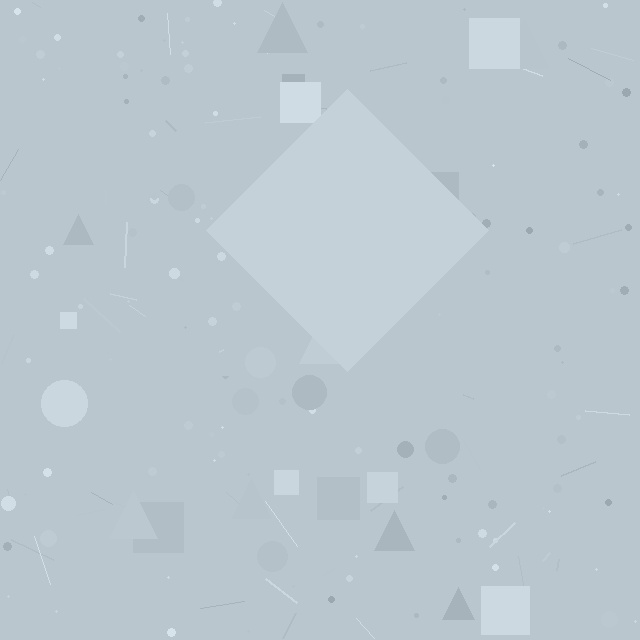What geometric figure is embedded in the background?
A diamond is embedded in the background.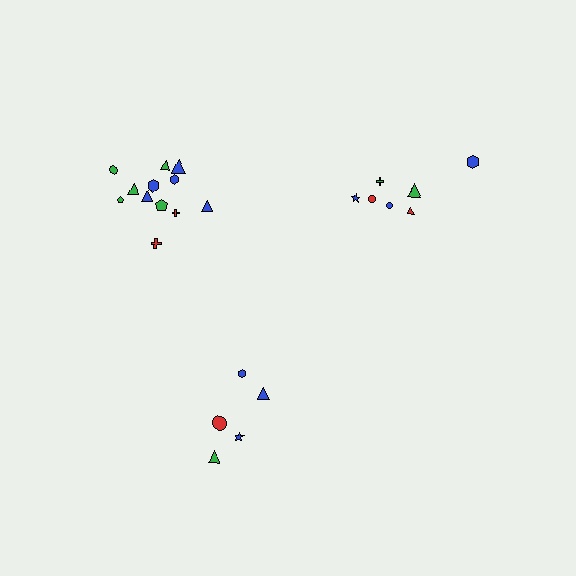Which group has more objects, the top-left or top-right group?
The top-left group.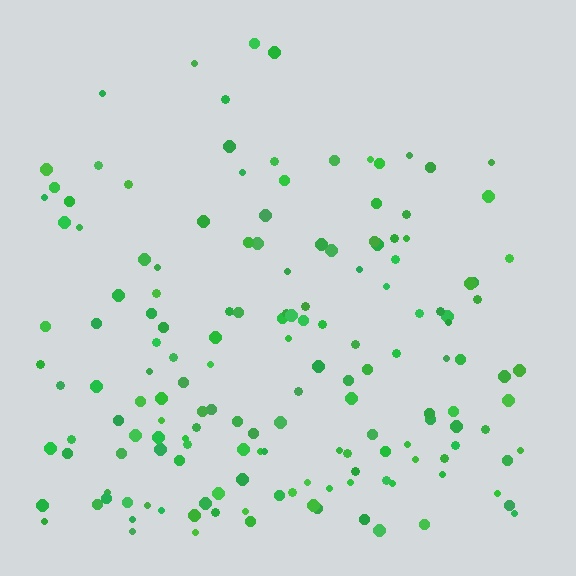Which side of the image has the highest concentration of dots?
The bottom.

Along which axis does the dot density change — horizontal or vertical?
Vertical.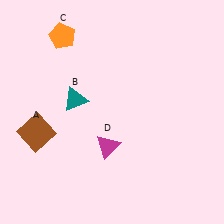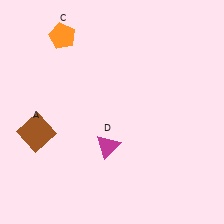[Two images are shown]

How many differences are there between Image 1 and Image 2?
There is 1 difference between the two images.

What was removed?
The teal triangle (B) was removed in Image 2.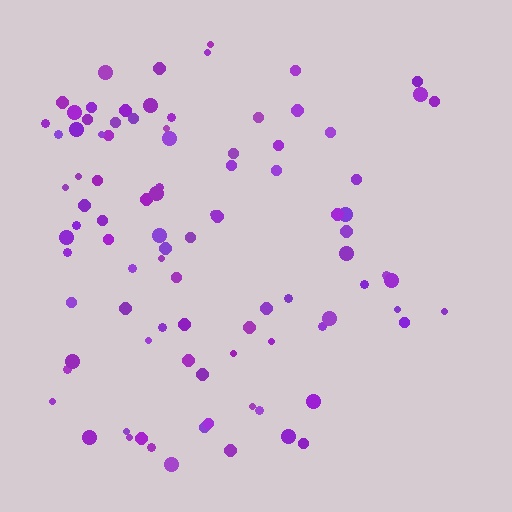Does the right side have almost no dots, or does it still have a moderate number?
Still a moderate number, just noticeably fewer than the left.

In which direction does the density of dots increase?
From right to left, with the left side densest.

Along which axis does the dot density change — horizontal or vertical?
Horizontal.